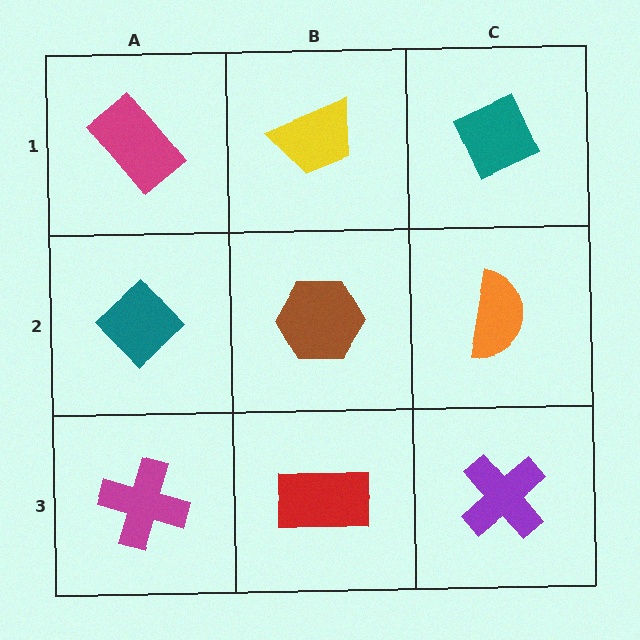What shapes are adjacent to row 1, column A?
A teal diamond (row 2, column A), a yellow trapezoid (row 1, column B).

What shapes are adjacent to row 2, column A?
A magenta rectangle (row 1, column A), a magenta cross (row 3, column A), a brown hexagon (row 2, column B).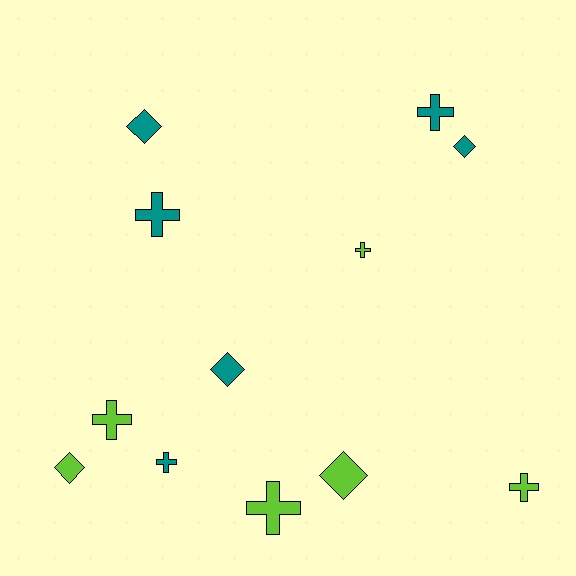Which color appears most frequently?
Lime, with 6 objects.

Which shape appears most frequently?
Cross, with 7 objects.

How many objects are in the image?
There are 12 objects.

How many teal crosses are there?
There are 3 teal crosses.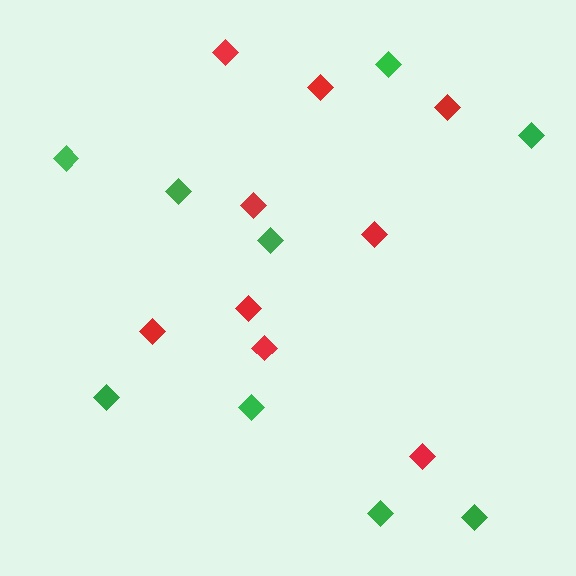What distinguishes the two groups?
There are 2 groups: one group of green diamonds (9) and one group of red diamonds (9).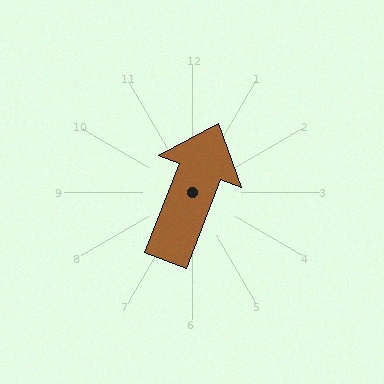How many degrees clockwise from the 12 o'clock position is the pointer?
Approximately 21 degrees.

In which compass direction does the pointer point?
North.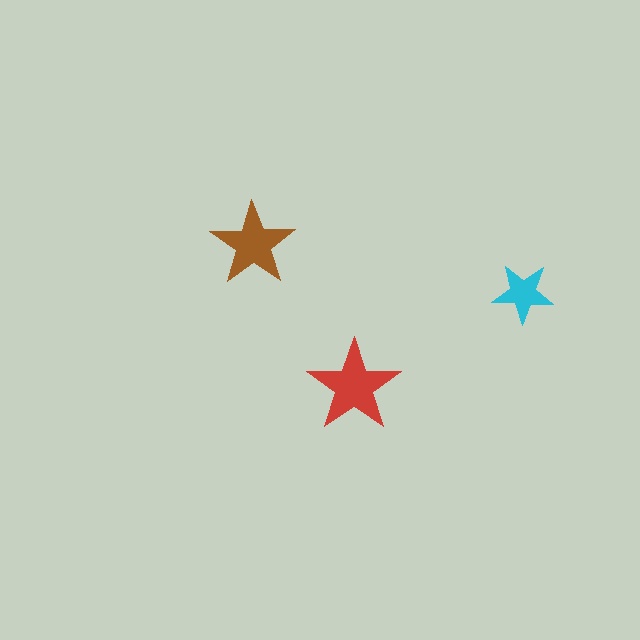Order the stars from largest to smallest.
the red one, the brown one, the cyan one.